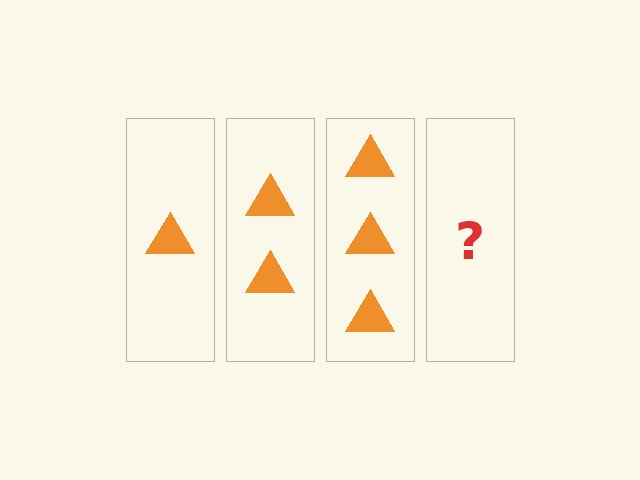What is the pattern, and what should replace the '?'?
The pattern is that each step adds one more triangle. The '?' should be 4 triangles.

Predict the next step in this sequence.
The next step is 4 triangles.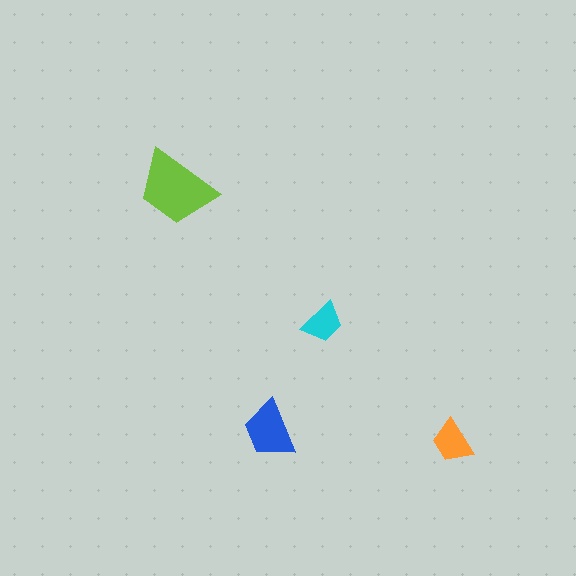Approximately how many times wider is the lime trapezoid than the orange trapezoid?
About 2 times wider.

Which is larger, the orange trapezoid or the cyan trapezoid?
The orange one.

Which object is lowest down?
The orange trapezoid is bottommost.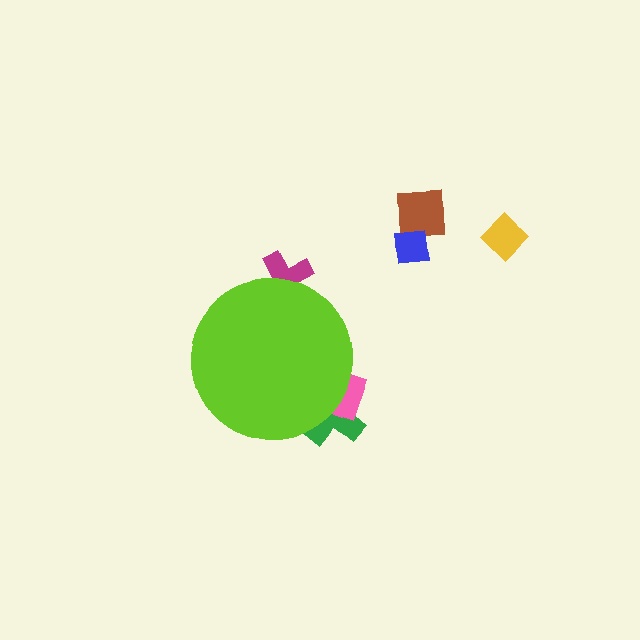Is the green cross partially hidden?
Yes, the green cross is partially hidden behind the lime circle.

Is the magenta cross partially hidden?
Yes, the magenta cross is partially hidden behind the lime circle.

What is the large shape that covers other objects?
A lime circle.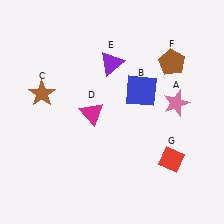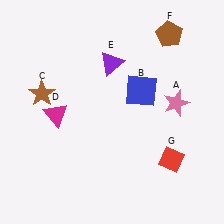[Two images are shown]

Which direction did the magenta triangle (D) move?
The magenta triangle (D) moved left.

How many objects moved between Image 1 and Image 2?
2 objects moved between the two images.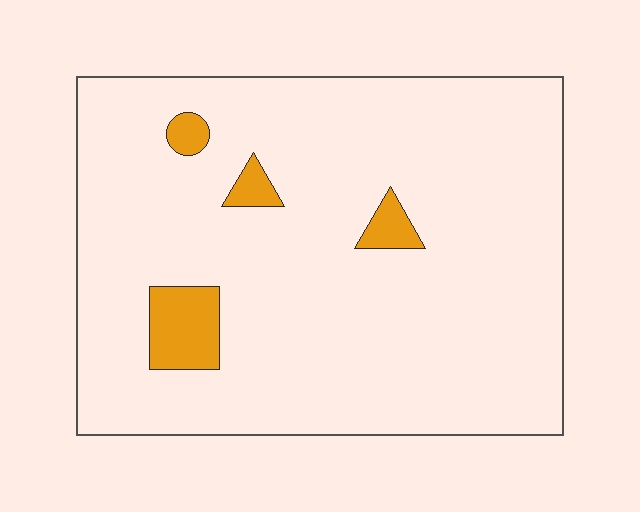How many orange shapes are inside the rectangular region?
4.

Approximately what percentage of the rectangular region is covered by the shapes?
Approximately 5%.